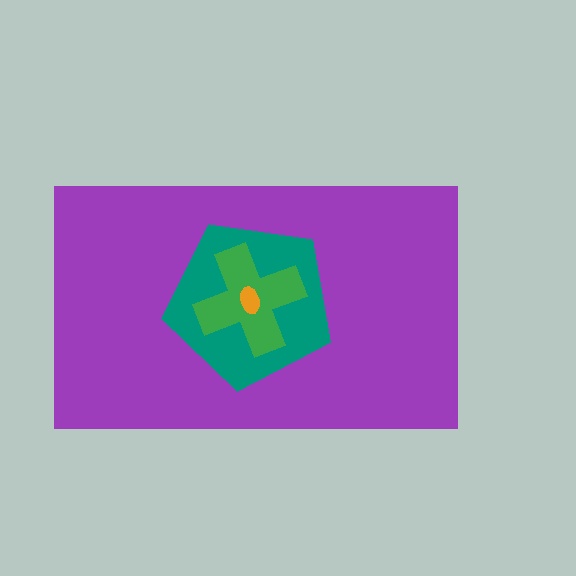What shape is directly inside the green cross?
The orange ellipse.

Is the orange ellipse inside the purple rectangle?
Yes.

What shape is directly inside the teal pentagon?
The green cross.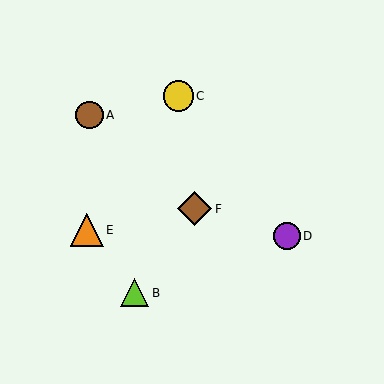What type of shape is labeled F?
Shape F is a brown diamond.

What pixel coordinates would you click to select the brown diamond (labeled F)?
Click at (195, 209) to select the brown diamond F.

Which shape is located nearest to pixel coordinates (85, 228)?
The orange triangle (labeled E) at (87, 230) is nearest to that location.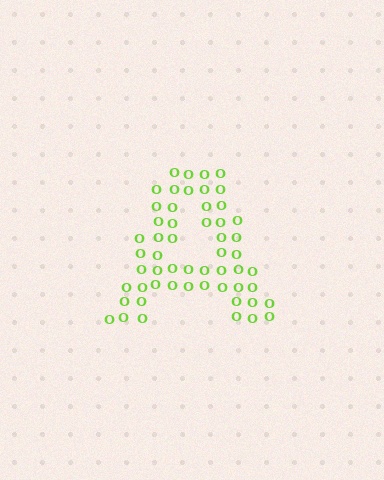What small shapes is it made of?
It is made of small letter O's.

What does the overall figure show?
The overall figure shows the letter A.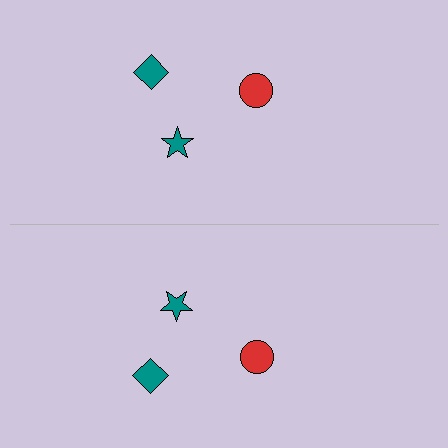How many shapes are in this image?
There are 6 shapes in this image.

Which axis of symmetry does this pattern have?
The pattern has a horizontal axis of symmetry running through the center of the image.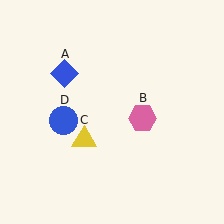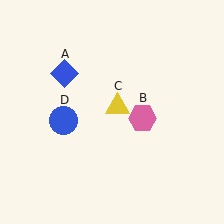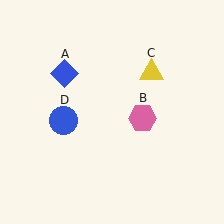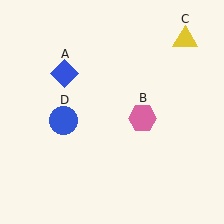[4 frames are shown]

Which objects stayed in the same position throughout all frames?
Blue diamond (object A) and pink hexagon (object B) and blue circle (object D) remained stationary.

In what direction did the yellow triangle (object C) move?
The yellow triangle (object C) moved up and to the right.